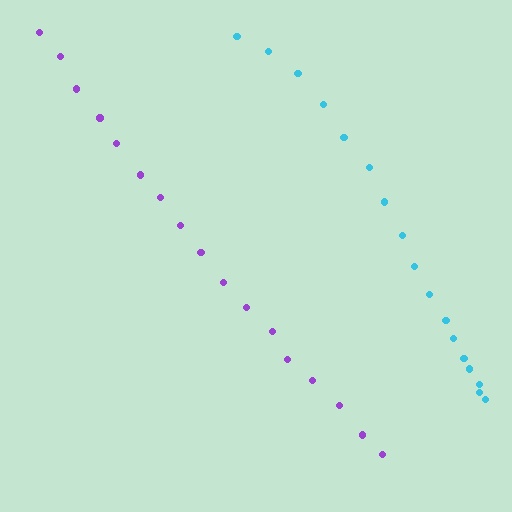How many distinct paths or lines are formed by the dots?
There are 2 distinct paths.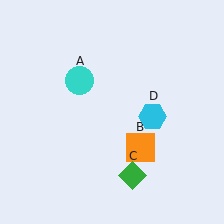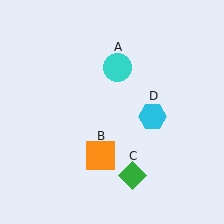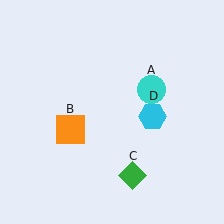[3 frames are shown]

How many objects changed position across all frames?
2 objects changed position: cyan circle (object A), orange square (object B).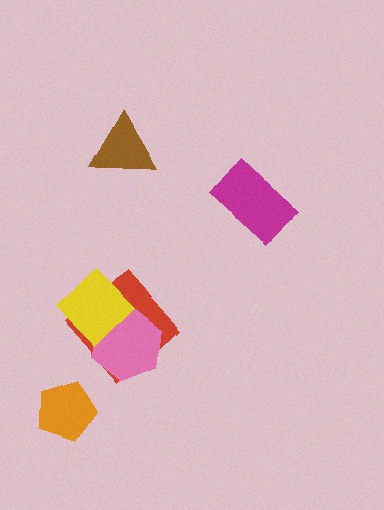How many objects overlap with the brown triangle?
0 objects overlap with the brown triangle.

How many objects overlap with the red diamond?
2 objects overlap with the red diamond.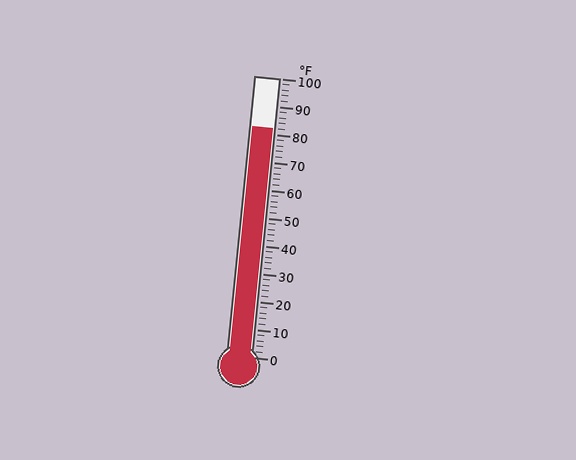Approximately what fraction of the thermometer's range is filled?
The thermometer is filled to approximately 80% of its range.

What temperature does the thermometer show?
The thermometer shows approximately 82°F.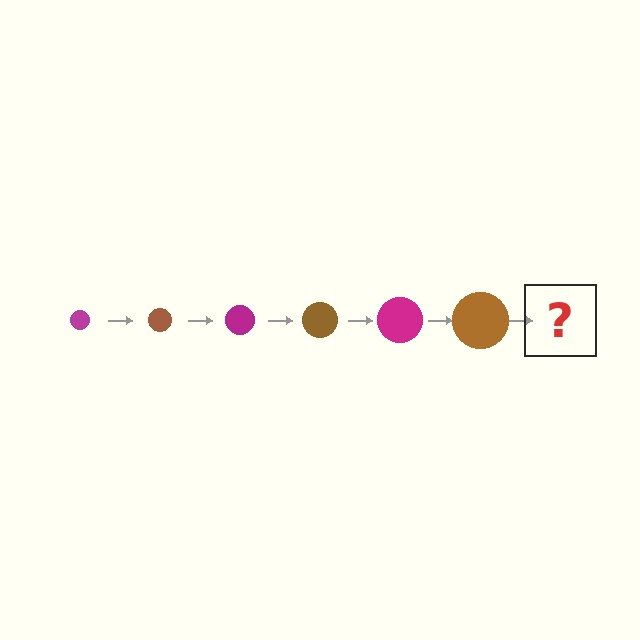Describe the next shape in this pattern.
It should be a magenta circle, larger than the previous one.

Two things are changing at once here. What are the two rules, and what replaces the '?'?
The two rules are that the circle grows larger each step and the color cycles through magenta and brown. The '?' should be a magenta circle, larger than the previous one.